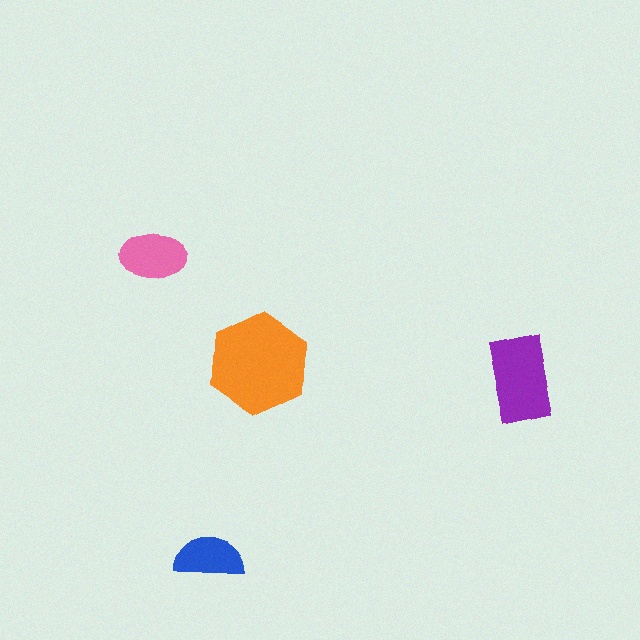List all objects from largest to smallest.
The orange hexagon, the purple rectangle, the pink ellipse, the blue semicircle.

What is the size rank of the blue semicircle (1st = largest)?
4th.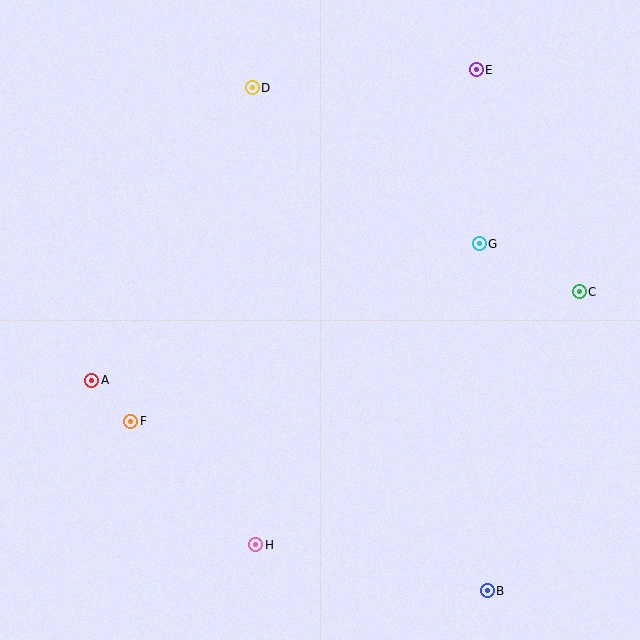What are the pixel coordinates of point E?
Point E is at (476, 70).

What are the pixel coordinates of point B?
Point B is at (487, 591).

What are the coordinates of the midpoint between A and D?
The midpoint between A and D is at (172, 234).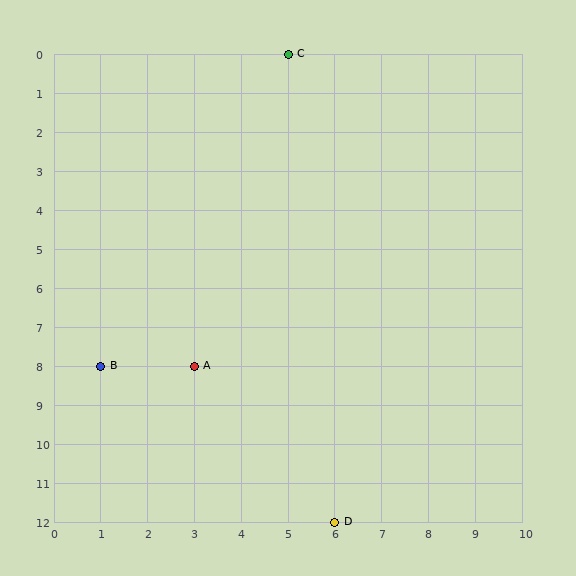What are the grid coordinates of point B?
Point B is at grid coordinates (1, 8).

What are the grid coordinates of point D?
Point D is at grid coordinates (6, 12).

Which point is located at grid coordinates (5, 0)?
Point C is at (5, 0).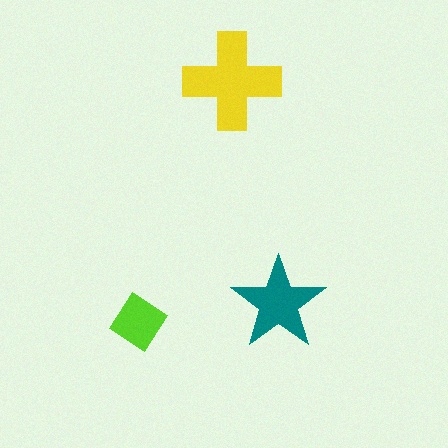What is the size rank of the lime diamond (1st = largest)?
3rd.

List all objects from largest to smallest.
The yellow cross, the teal star, the lime diamond.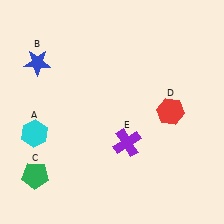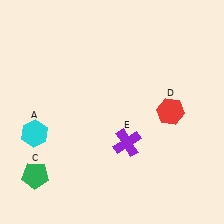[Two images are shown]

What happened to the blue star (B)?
The blue star (B) was removed in Image 2. It was in the top-left area of Image 1.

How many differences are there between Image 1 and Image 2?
There is 1 difference between the two images.